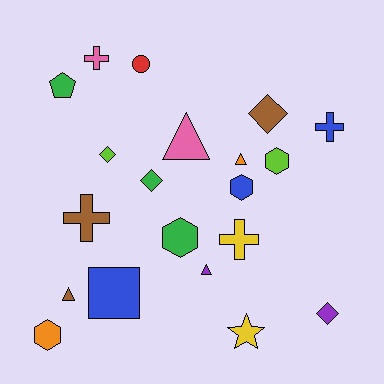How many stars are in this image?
There is 1 star.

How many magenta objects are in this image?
There are no magenta objects.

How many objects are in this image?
There are 20 objects.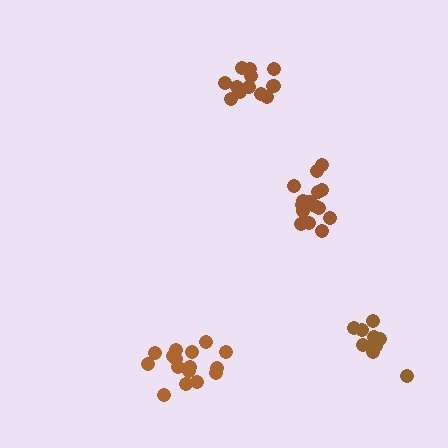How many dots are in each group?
Group 1: 16 dots, Group 2: 12 dots, Group 3: 16 dots, Group 4: 10 dots (54 total).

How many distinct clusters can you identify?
There are 4 distinct clusters.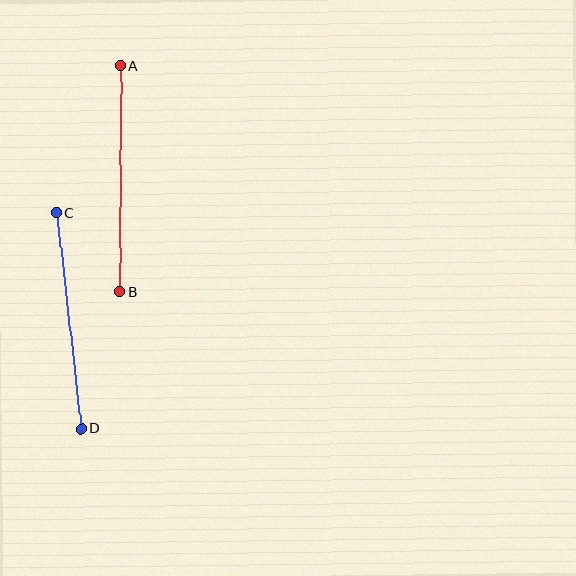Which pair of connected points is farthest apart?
Points A and B are farthest apart.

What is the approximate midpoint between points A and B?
The midpoint is at approximately (120, 179) pixels.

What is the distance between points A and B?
The distance is approximately 226 pixels.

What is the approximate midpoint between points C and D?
The midpoint is at approximately (69, 321) pixels.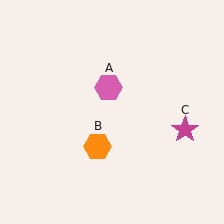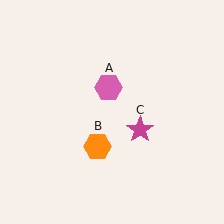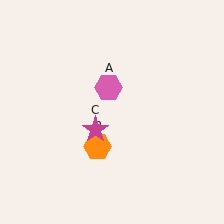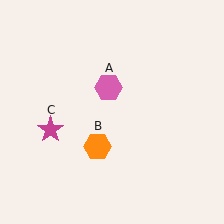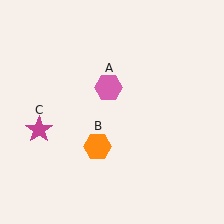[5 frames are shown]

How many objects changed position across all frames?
1 object changed position: magenta star (object C).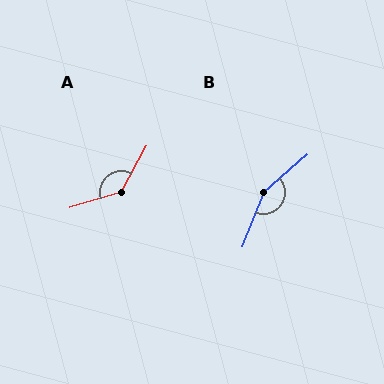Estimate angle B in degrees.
Approximately 152 degrees.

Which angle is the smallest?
A, at approximately 135 degrees.